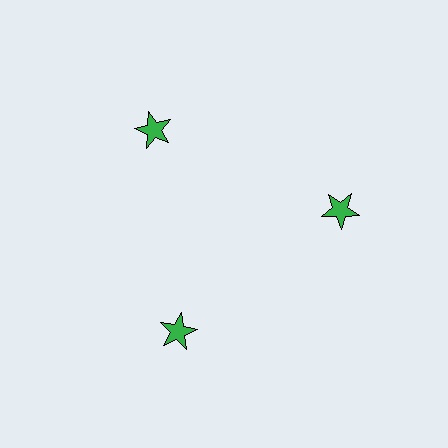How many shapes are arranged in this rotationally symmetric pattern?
There are 3 shapes, arranged in 3 groups of 1.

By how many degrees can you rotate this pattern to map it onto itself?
The pattern maps onto itself every 120 degrees of rotation.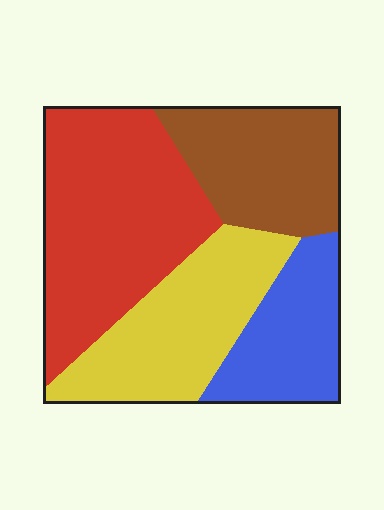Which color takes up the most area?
Red, at roughly 35%.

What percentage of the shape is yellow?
Yellow takes up about one quarter (1/4) of the shape.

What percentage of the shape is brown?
Brown covers roughly 20% of the shape.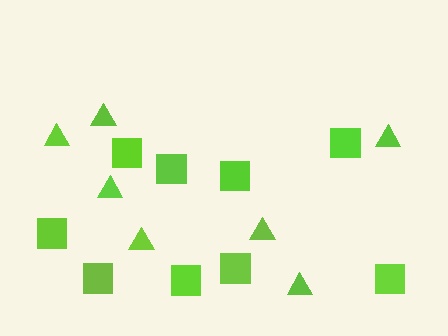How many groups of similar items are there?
There are 2 groups: one group of triangles (7) and one group of squares (9).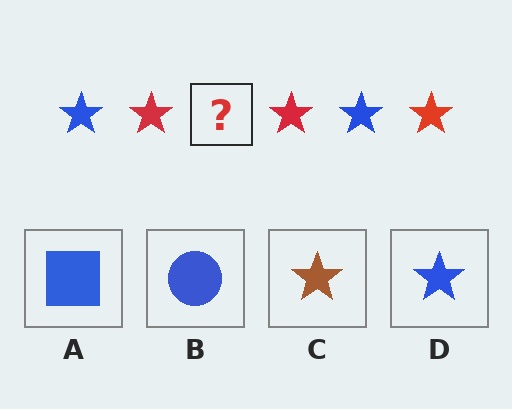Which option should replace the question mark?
Option D.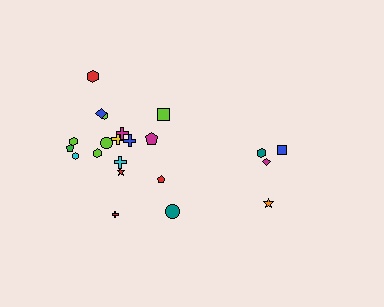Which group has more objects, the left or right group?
The left group.